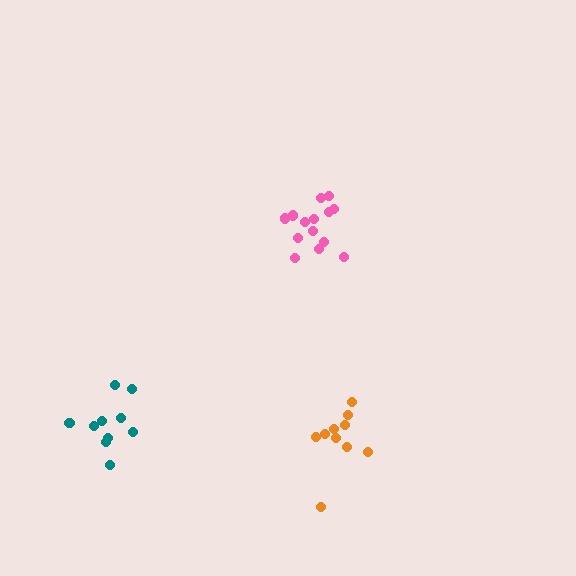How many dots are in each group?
Group 1: 10 dots, Group 2: 14 dots, Group 3: 10 dots (34 total).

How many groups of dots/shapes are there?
There are 3 groups.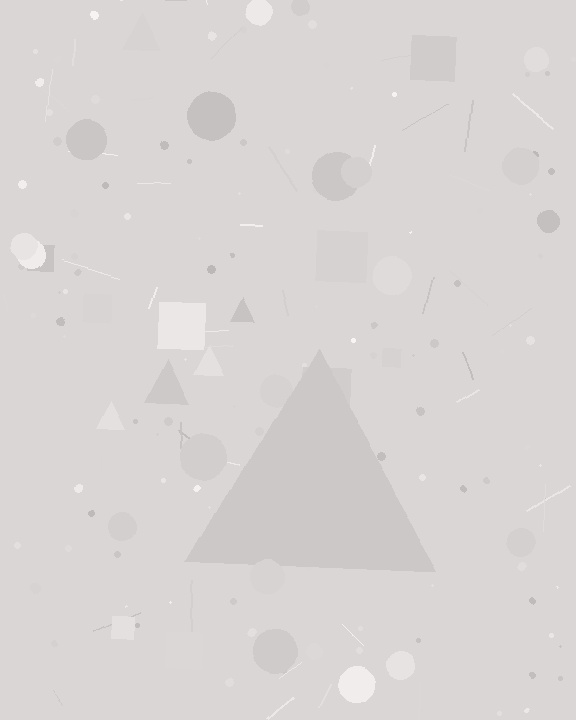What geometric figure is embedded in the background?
A triangle is embedded in the background.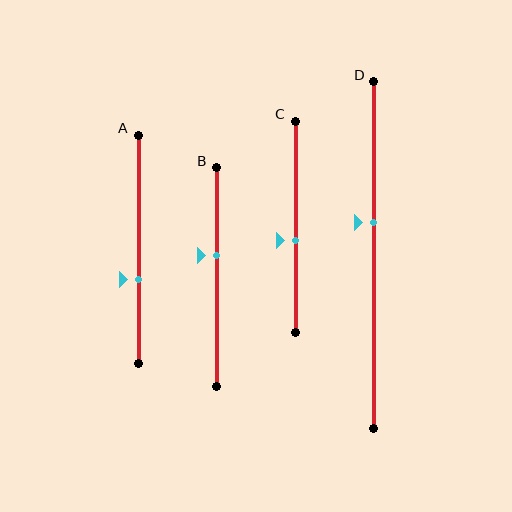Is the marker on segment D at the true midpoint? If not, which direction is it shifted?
No, the marker on segment D is shifted upward by about 9% of the segment length.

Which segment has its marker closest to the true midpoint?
Segment C has its marker closest to the true midpoint.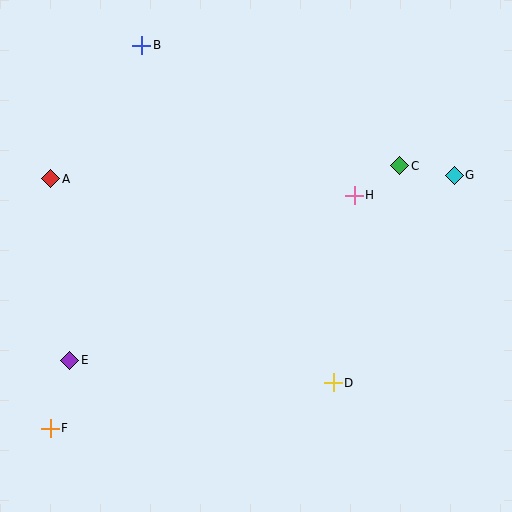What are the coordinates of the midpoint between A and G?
The midpoint between A and G is at (252, 177).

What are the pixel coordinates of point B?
Point B is at (142, 45).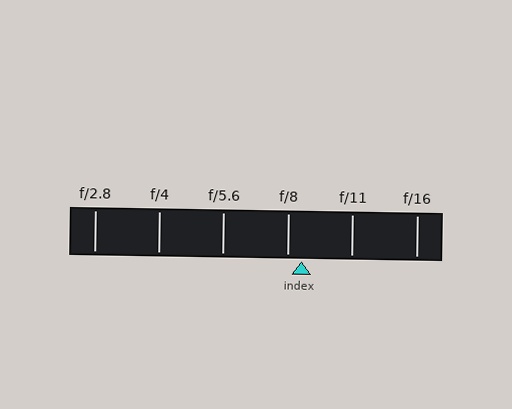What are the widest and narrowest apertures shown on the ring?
The widest aperture shown is f/2.8 and the narrowest is f/16.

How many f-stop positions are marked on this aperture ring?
There are 6 f-stop positions marked.